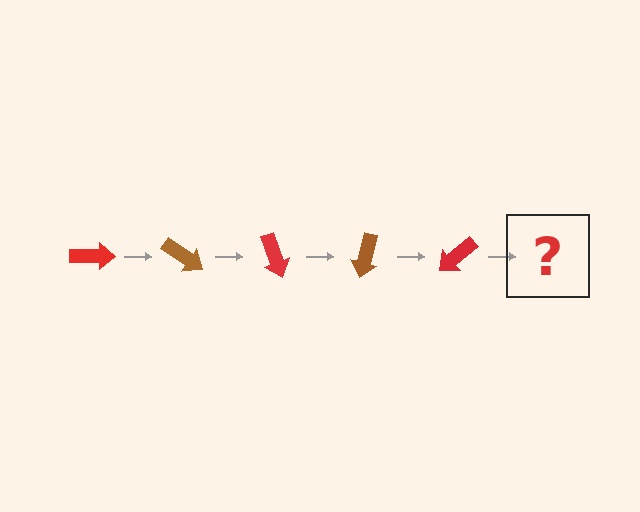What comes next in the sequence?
The next element should be a brown arrow, rotated 175 degrees from the start.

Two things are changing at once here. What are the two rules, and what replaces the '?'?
The two rules are that it rotates 35 degrees each step and the color cycles through red and brown. The '?' should be a brown arrow, rotated 175 degrees from the start.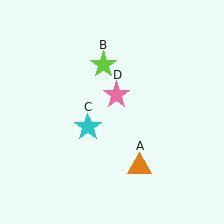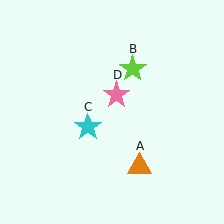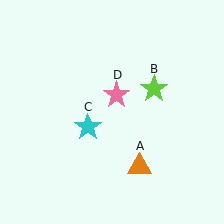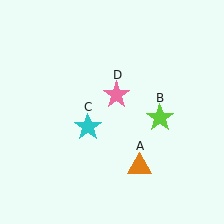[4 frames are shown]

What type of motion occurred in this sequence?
The lime star (object B) rotated clockwise around the center of the scene.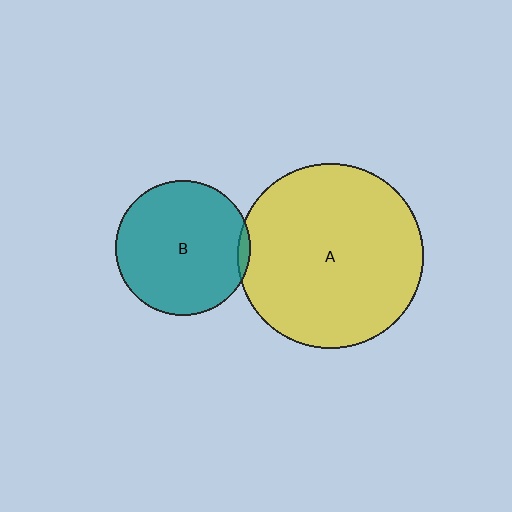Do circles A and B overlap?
Yes.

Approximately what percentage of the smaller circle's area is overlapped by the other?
Approximately 5%.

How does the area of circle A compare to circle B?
Approximately 1.9 times.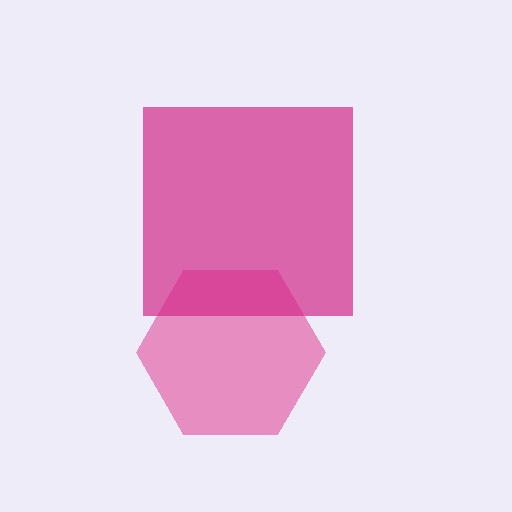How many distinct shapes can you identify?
There are 2 distinct shapes: a pink hexagon, a magenta square.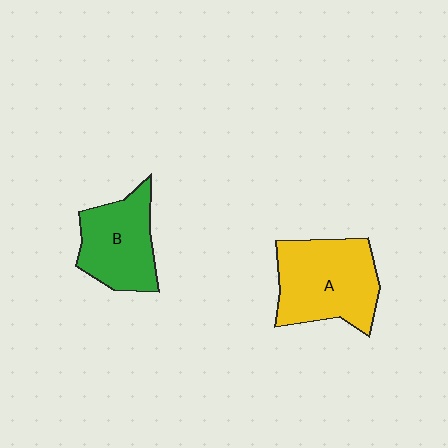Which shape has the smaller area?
Shape B (green).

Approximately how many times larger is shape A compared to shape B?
Approximately 1.3 times.